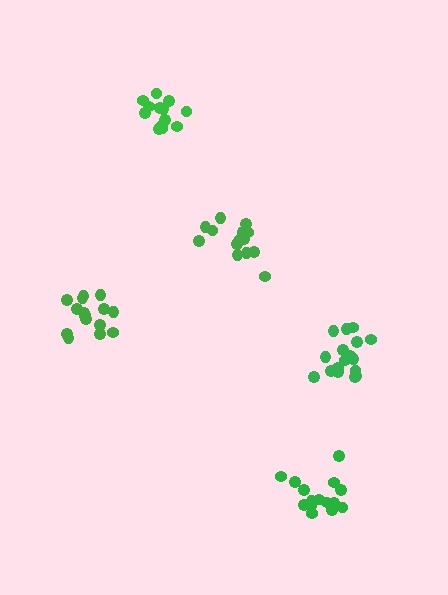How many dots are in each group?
Group 1: 13 dots, Group 2: 15 dots, Group 3: 16 dots, Group 4: 15 dots, Group 5: 17 dots (76 total).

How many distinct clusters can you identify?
There are 5 distinct clusters.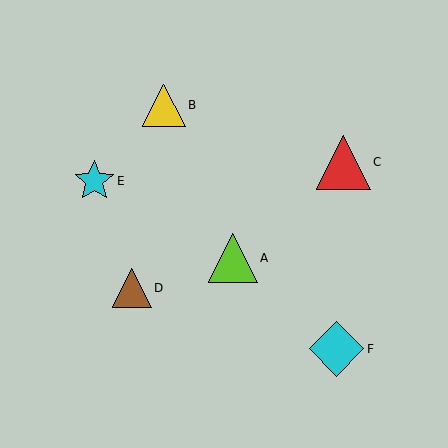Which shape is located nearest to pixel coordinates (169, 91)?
The yellow triangle (labeled B) at (164, 105) is nearest to that location.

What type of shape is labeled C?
Shape C is a red triangle.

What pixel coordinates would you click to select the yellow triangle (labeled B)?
Click at (164, 105) to select the yellow triangle B.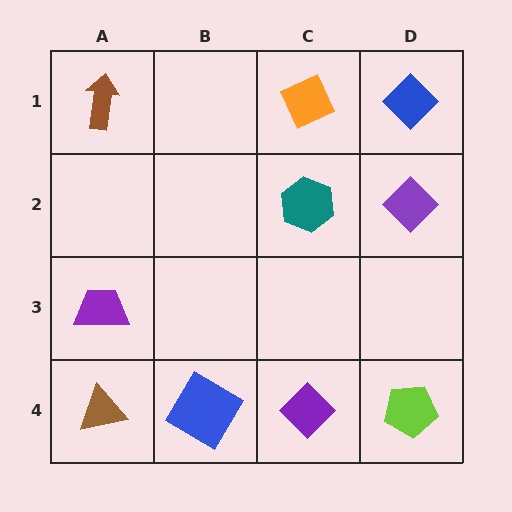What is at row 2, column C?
A teal hexagon.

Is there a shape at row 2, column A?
No, that cell is empty.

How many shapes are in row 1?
3 shapes.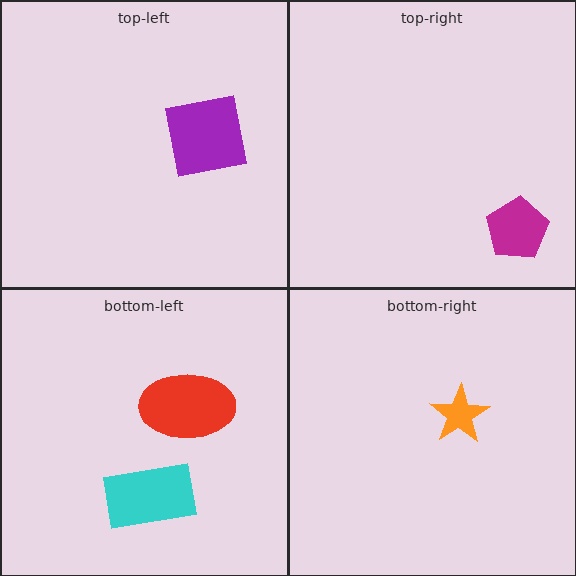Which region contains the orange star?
The bottom-right region.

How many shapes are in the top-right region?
1.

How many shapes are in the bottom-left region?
2.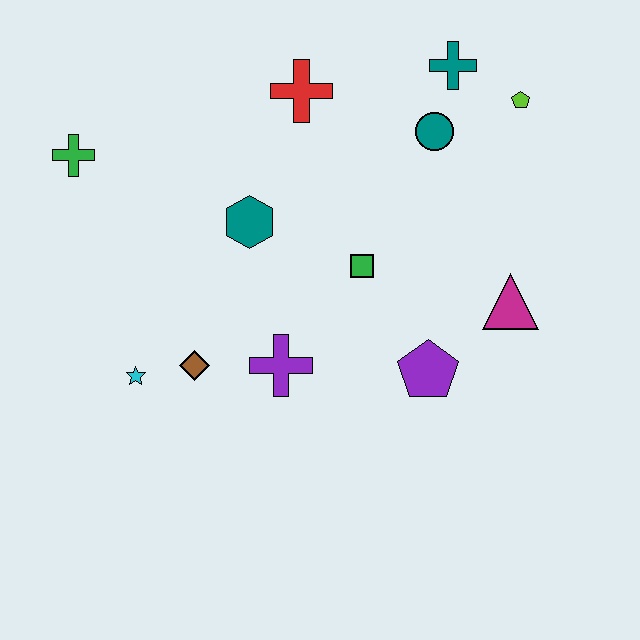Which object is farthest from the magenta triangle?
The green cross is farthest from the magenta triangle.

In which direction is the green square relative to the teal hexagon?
The green square is to the right of the teal hexagon.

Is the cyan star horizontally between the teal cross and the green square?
No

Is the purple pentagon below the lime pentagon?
Yes